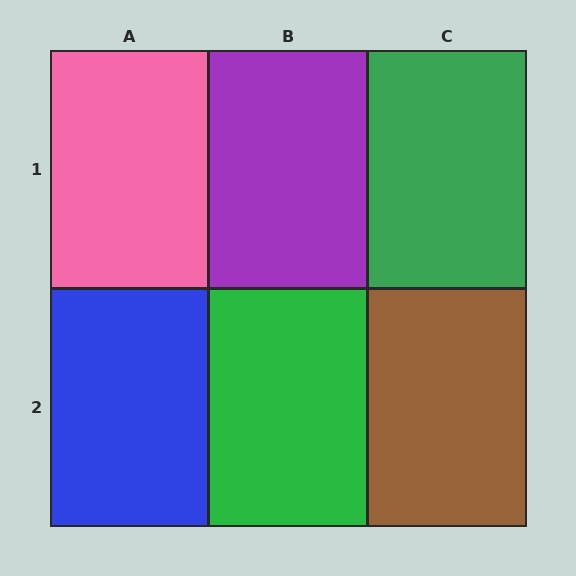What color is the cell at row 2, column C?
Brown.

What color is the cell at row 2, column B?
Green.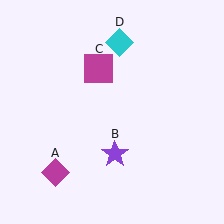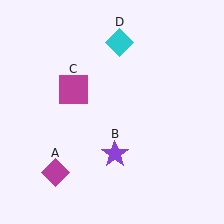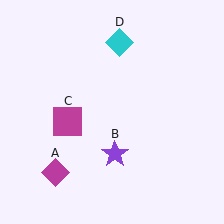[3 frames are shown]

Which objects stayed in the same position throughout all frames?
Magenta diamond (object A) and purple star (object B) and cyan diamond (object D) remained stationary.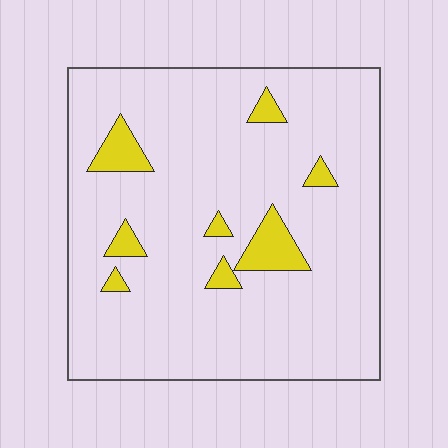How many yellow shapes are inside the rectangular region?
8.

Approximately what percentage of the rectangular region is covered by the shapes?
Approximately 10%.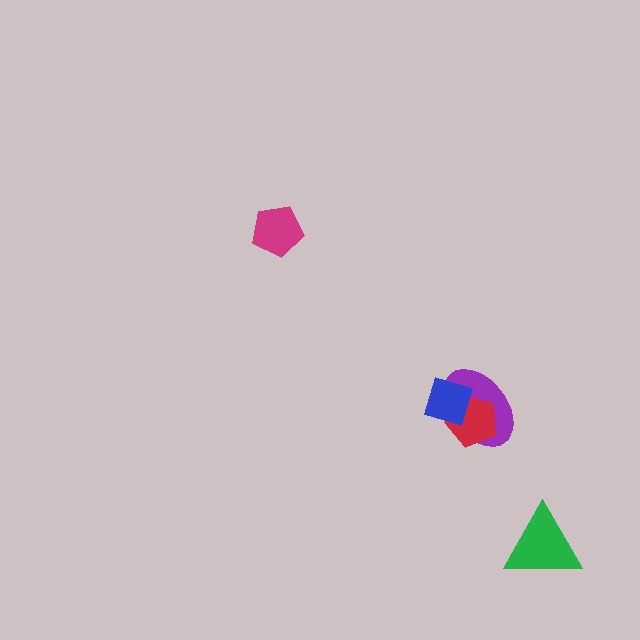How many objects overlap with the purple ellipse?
2 objects overlap with the purple ellipse.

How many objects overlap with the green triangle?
0 objects overlap with the green triangle.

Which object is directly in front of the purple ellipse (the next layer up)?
The red pentagon is directly in front of the purple ellipse.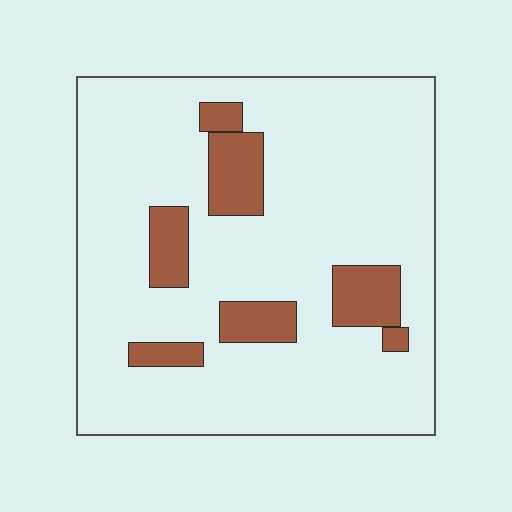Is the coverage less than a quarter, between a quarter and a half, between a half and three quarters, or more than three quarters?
Less than a quarter.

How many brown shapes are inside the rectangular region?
7.